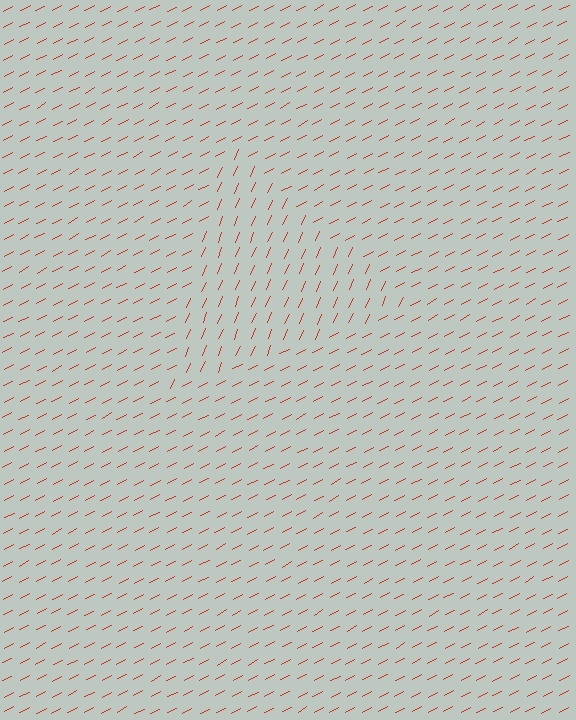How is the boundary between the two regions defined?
The boundary is defined purely by a change in line orientation (approximately 39 degrees difference). All lines are the same color and thickness.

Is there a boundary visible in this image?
Yes, there is a texture boundary formed by a change in line orientation.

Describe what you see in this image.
The image is filled with small red line segments. A triangle region in the image has lines oriented differently from the surrounding lines, creating a visible texture boundary.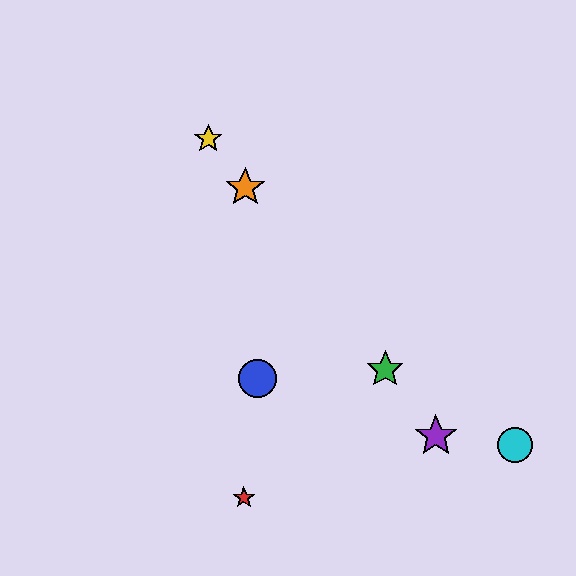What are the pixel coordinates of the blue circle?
The blue circle is at (257, 379).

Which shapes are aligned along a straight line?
The green star, the yellow star, the purple star, the orange star are aligned along a straight line.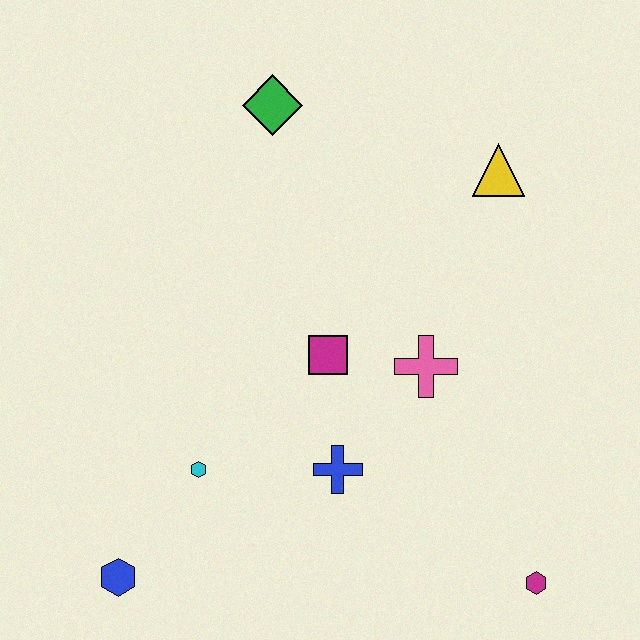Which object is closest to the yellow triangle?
The pink cross is closest to the yellow triangle.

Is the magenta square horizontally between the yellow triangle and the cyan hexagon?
Yes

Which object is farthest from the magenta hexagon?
The green diamond is farthest from the magenta hexagon.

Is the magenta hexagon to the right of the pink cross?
Yes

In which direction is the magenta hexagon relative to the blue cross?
The magenta hexagon is to the right of the blue cross.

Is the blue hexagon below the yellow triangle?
Yes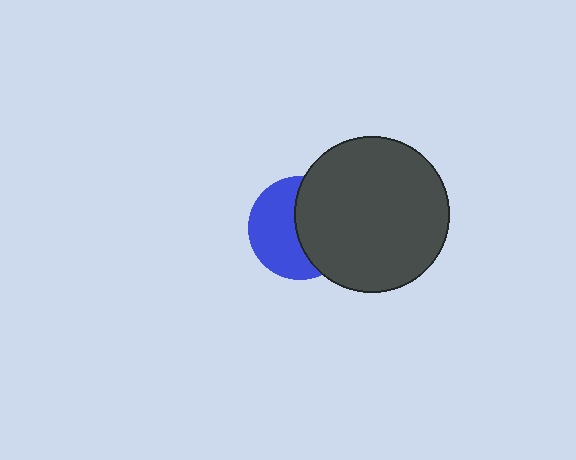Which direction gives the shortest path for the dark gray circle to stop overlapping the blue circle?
Moving right gives the shortest separation.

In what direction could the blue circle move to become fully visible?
The blue circle could move left. That would shift it out from behind the dark gray circle entirely.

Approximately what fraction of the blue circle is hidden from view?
Roughly 49% of the blue circle is hidden behind the dark gray circle.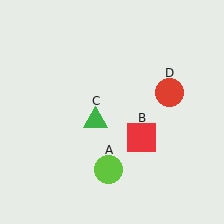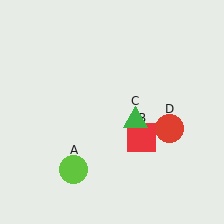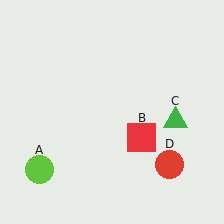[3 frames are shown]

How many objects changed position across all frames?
3 objects changed position: lime circle (object A), green triangle (object C), red circle (object D).